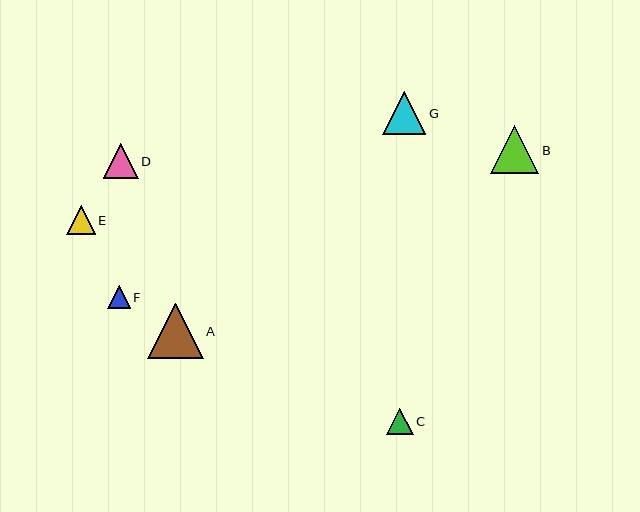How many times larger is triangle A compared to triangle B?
Triangle A is approximately 1.1 times the size of triangle B.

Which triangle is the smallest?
Triangle F is the smallest with a size of approximately 23 pixels.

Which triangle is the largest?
Triangle A is the largest with a size of approximately 56 pixels.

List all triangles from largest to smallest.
From largest to smallest: A, B, G, D, E, C, F.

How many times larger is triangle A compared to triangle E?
Triangle A is approximately 1.9 times the size of triangle E.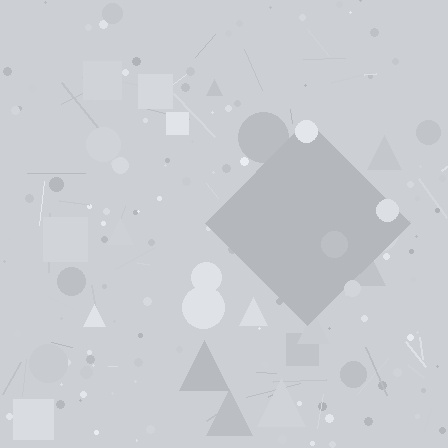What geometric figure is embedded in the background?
A diamond is embedded in the background.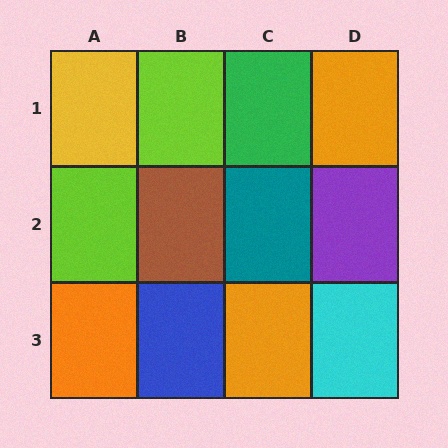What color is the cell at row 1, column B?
Lime.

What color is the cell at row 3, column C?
Orange.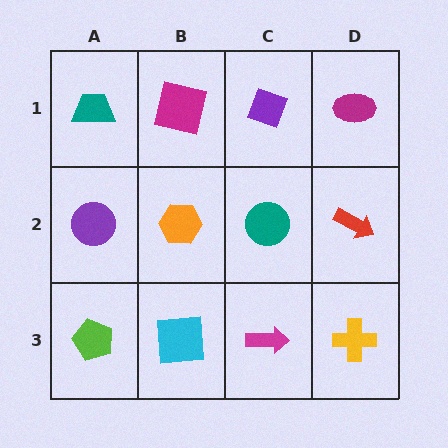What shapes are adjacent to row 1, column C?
A teal circle (row 2, column C), a magenta square (row 1, column B), a magenta ellipse (row 1, column D).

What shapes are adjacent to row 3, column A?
A purple circle (row 2, column A), a cyan square (row 3, column B).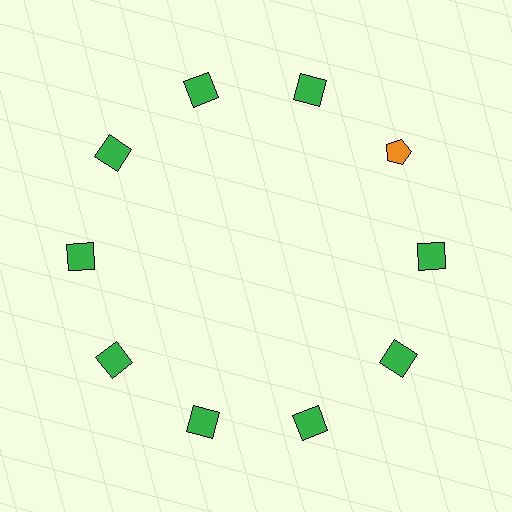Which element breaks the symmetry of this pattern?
The orange pentagon at roughly the 2 o'clock position breaks the symmetry. All other shapes are green squares.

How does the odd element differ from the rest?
It differs in both color (orange instead of green) and shape (pentagon instead of square).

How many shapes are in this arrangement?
There are 10 shapes arranged in a ring pattern.